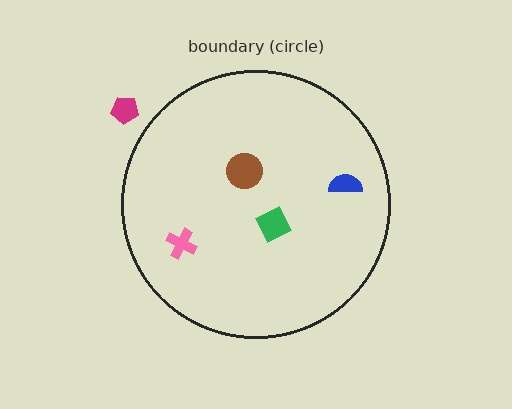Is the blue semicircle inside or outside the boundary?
Inside.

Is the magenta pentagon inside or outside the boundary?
Outside.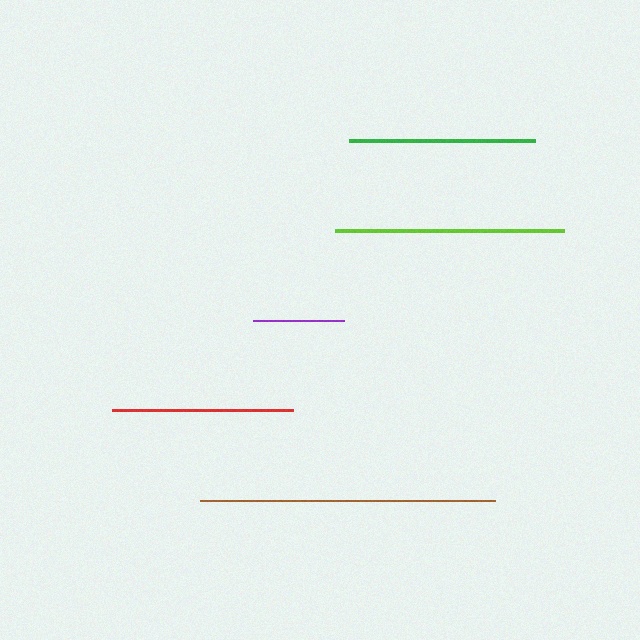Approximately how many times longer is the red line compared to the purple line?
The red line is approximately 2.0 times the length of the purple line.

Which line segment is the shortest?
The purple line is the shortest at approximately 91 pixels.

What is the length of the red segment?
The red segment is approximately 181 pixels long.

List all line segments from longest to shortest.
From longest to shortest: brown, lime, green, red, purple.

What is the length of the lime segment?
The lime segment is approximately 229 pixels long.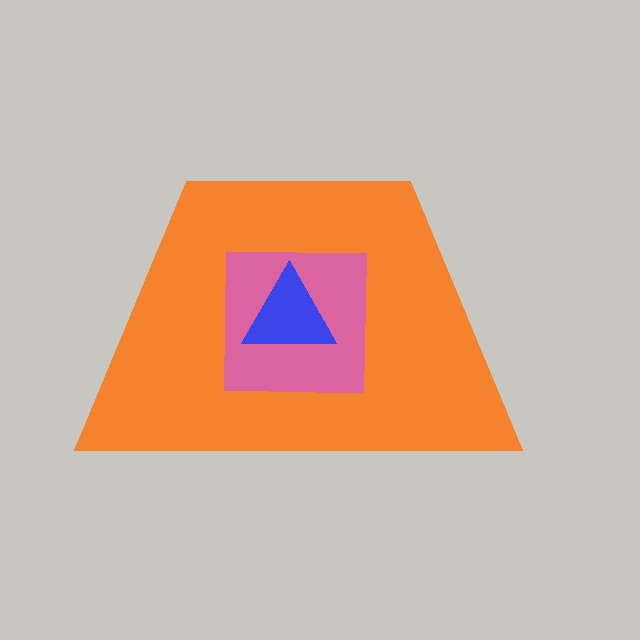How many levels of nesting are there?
3.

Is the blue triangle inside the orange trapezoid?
Yes.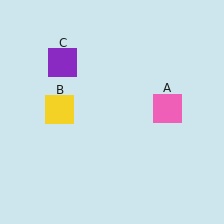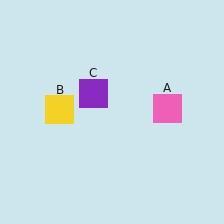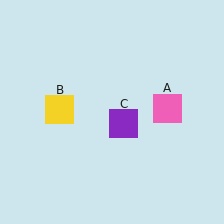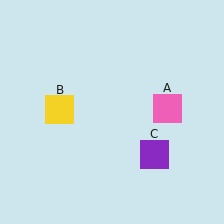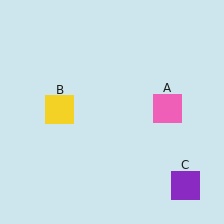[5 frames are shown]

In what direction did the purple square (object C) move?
The purple square (object C) moved down and to the right.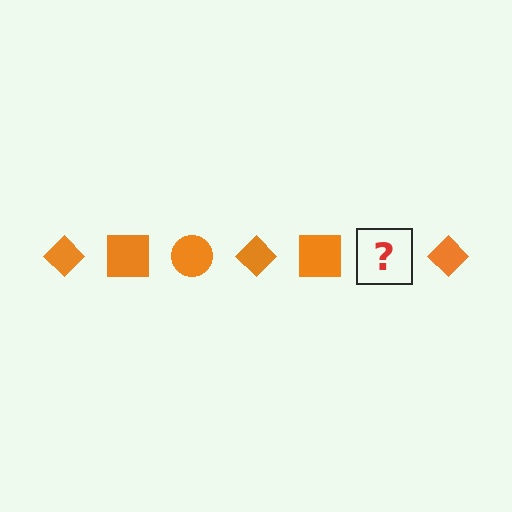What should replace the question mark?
The question mark should be replaced with an orange circle.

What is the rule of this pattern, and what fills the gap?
The rule is that the pattern cycles through diamond, square, circle shapes in orange. The gap should be filled with an orange circle.